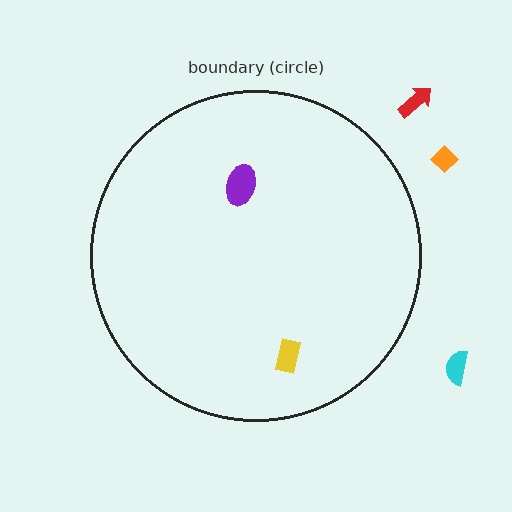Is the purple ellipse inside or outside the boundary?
Inside.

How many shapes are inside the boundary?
2 inside, 3 outside.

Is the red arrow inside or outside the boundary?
Outside.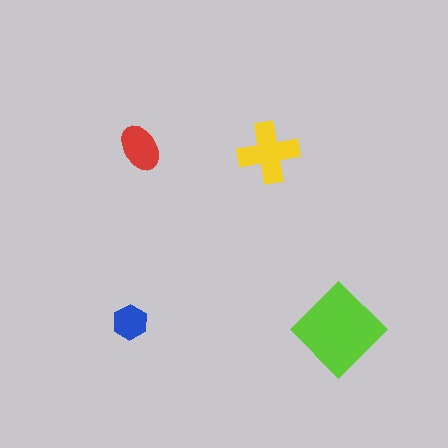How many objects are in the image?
There are 4 objects in the image.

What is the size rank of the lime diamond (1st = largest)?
1st.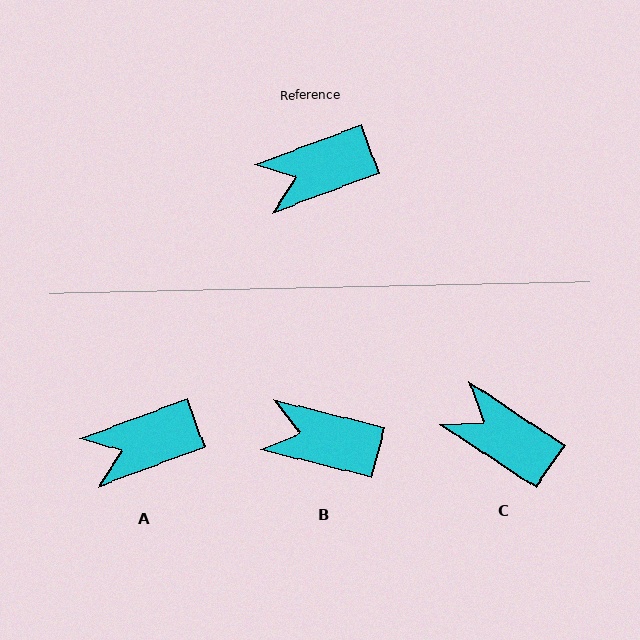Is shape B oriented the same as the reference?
No, it is off by about 34 degrees.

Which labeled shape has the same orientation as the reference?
A.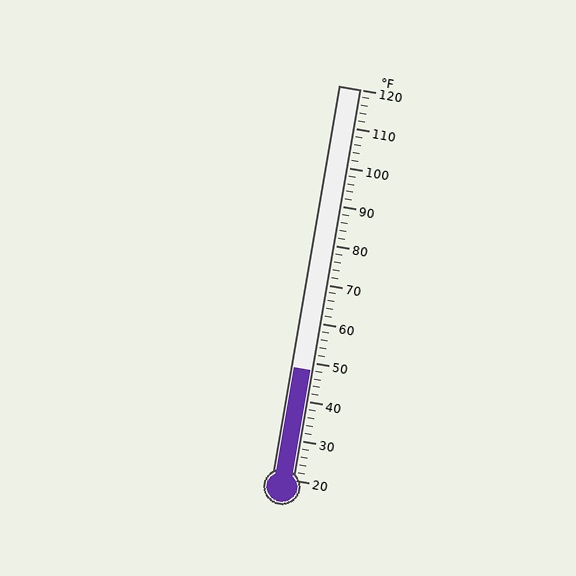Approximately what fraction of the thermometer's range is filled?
The thermometer is filled to approximately 30% of its range.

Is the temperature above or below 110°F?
The temperature is below 110°F.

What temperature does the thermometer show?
The thermometer shows approximately 48°F.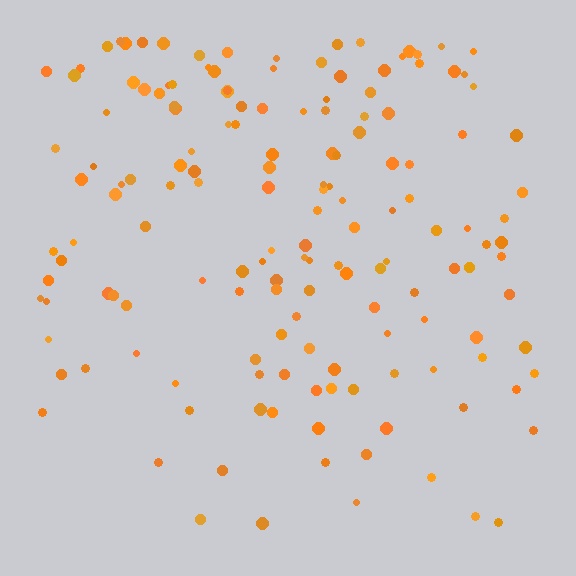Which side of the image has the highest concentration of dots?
The top.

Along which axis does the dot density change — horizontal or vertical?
Vertical.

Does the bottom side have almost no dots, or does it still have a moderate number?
Still a moderate number, just noticeably fewer than the top.